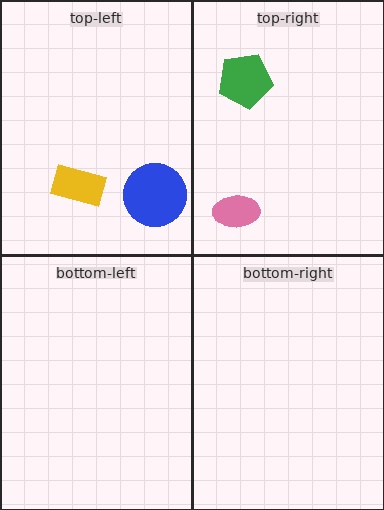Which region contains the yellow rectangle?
The top-left region.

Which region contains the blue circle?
The top-left region.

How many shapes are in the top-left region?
2.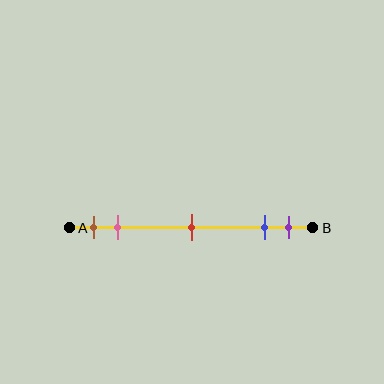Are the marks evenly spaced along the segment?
No, the marks are not evenly spaced.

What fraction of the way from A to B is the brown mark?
The brown mark is approximately 10% (0.1) of the way from A to B.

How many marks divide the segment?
There are 5 marks dividing the segment.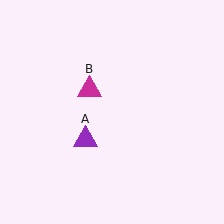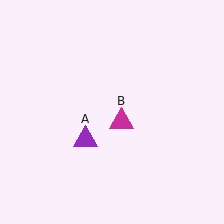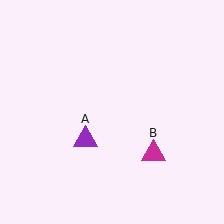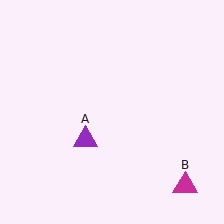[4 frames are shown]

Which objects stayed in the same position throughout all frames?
Purple triangle (object A) remained stationary.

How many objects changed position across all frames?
1 object changed position: magenta triangle (object B).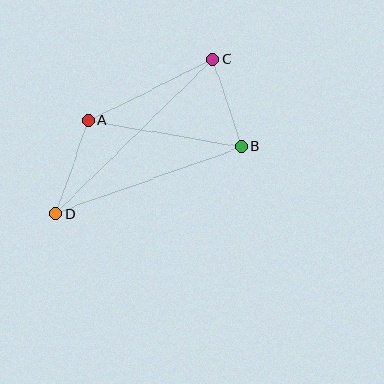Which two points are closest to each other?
Points B and C are closest to each other.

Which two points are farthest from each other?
Points C and D are farthest from each other.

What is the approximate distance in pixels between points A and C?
The distance between A and C is approximately 139 pixels.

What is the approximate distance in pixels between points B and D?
The distance between B and D is approximately 197 pixels.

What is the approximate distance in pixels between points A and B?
The distance between A and B is approximately 156 pixels.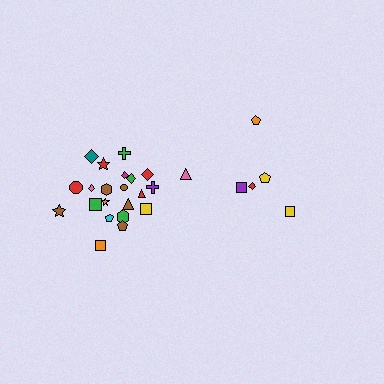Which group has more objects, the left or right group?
The left group.